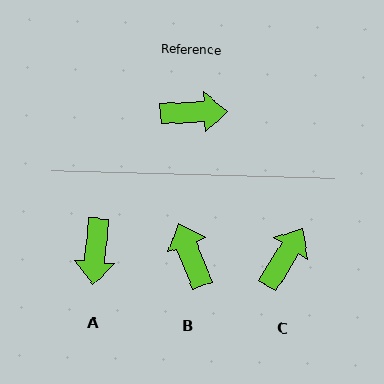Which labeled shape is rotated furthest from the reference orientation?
B, about 109 degrees away.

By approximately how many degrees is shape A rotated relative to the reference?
Approximately 97 degrees clockwise.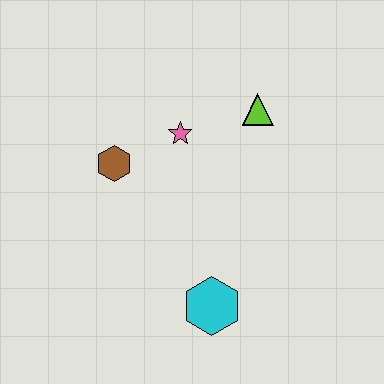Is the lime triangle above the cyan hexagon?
Yes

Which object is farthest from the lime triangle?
The cyan hexagon is farthest from the lime triangle.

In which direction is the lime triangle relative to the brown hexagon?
The lime triangle is to the right of the brown hexagon.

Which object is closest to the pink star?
The brown hexagon is closest to the pink star.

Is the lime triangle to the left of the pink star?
No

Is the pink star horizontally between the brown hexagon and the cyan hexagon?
Yes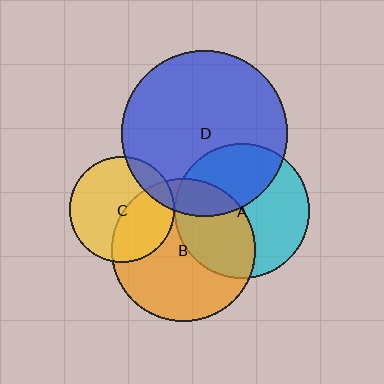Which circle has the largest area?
Circle D (blue).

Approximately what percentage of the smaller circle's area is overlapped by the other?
Approximately 40%.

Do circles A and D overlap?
Yes.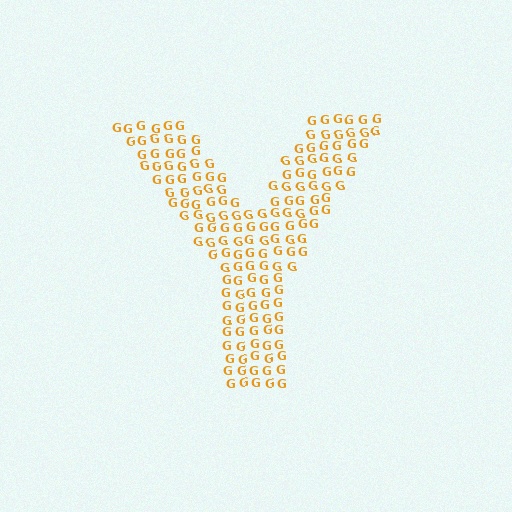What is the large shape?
The large shape is the letter Y.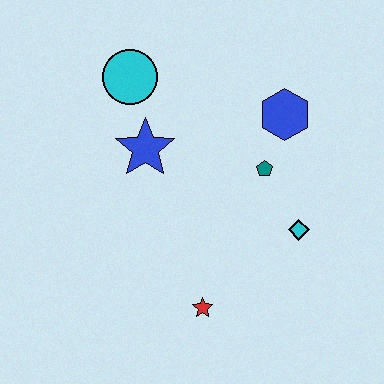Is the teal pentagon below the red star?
No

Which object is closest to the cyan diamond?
The teal pentagon is closest to the cyan diamond.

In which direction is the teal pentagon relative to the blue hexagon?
The teal pentagon is below the blue hexagon.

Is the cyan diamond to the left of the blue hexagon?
No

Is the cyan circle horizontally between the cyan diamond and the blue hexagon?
No